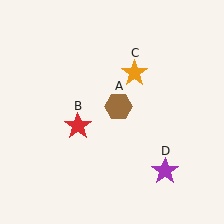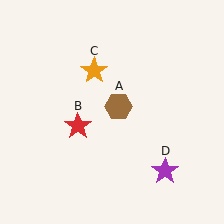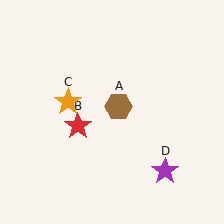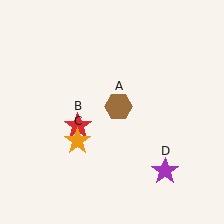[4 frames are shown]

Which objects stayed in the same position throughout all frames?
Brown hexagon (object A) and red star (object B) and purple star (object D) remained stationary.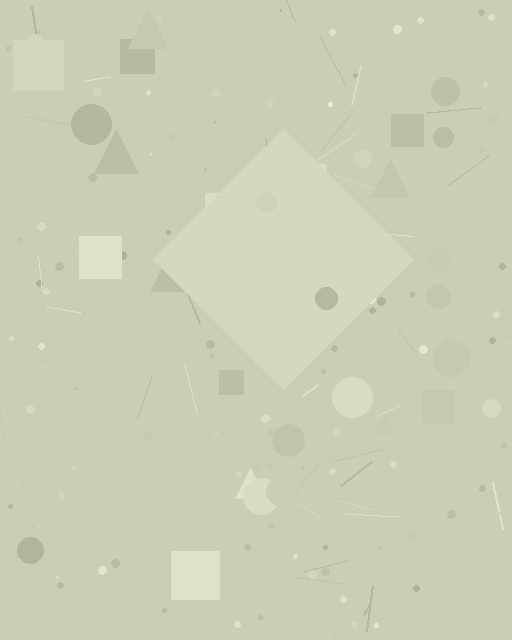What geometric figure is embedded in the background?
A diamond is embedded in the background.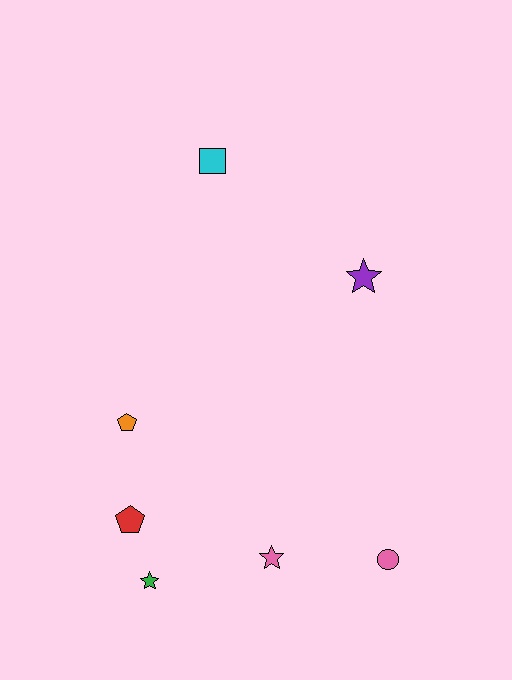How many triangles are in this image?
There are no triangles.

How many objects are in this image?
There are 7 objects.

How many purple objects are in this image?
There is 1 purple object.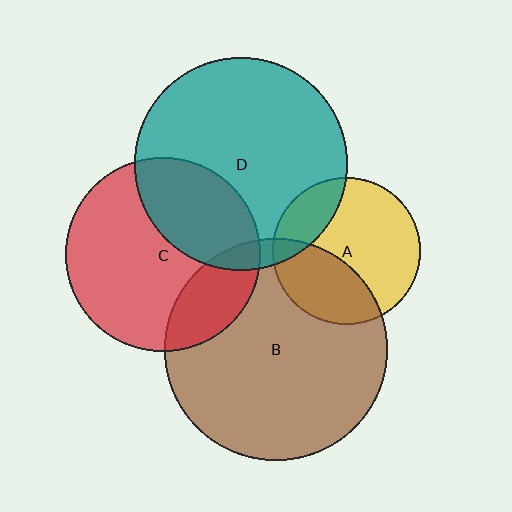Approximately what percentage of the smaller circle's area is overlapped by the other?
Approximately 35%.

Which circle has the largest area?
Circle B (brown).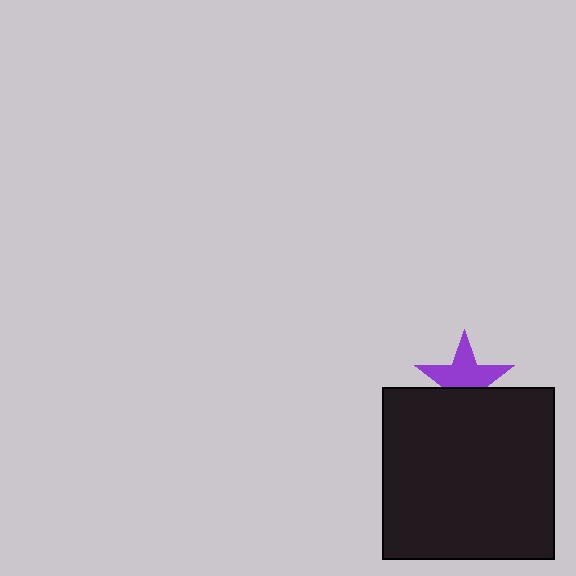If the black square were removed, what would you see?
You would see the complete purple star.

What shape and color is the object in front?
The object in front is a black square.